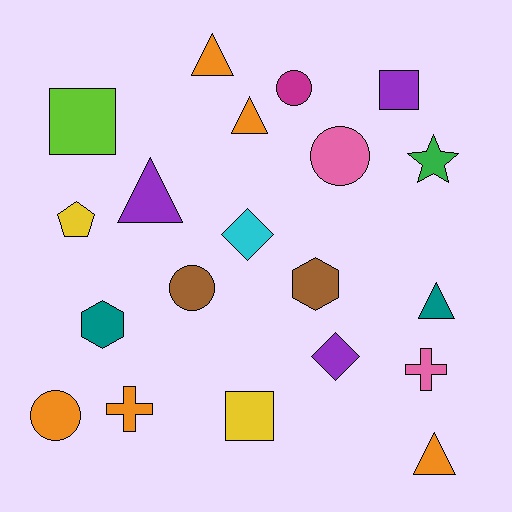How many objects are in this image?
There are 20 objects.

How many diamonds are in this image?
There are 2 diamonds.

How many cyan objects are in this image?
There is 1 cyan object.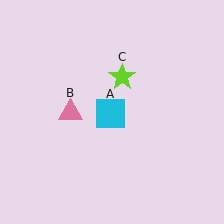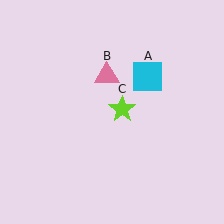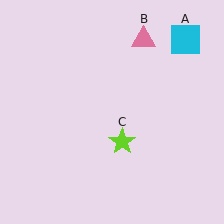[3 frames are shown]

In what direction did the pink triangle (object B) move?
The pink triangle (object B) moved up and to the right.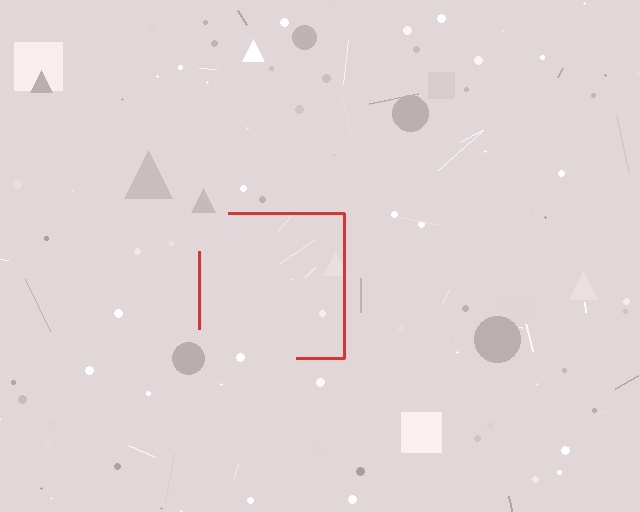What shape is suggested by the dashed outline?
The dashed outline suggests a square.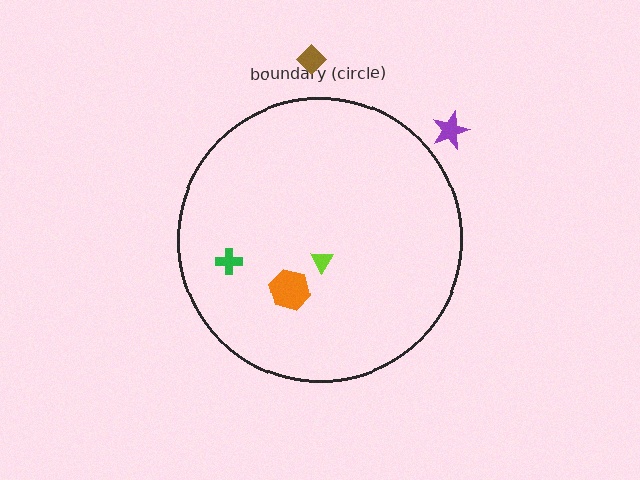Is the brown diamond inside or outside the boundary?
Outside.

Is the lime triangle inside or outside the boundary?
Inside.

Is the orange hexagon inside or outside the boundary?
Inside.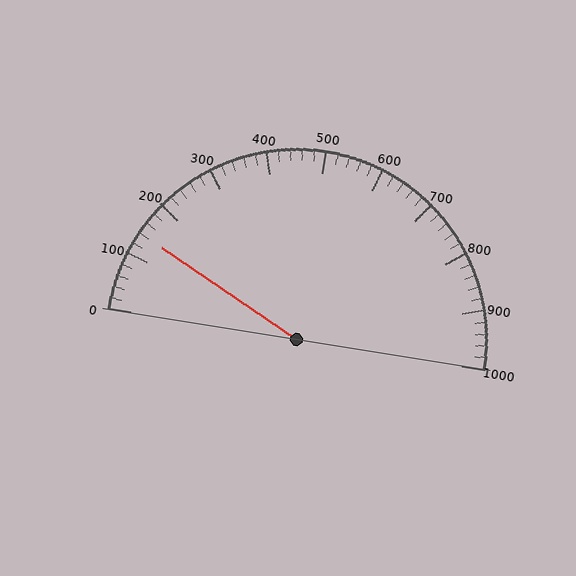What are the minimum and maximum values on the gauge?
The gauge ranges from 0 to 1000.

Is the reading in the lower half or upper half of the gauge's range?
The reading is in the lower half of the range (0 to 1000).